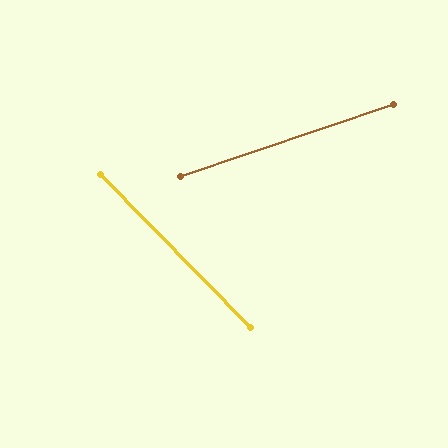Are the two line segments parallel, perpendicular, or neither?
Neither parallel nor perpendicular — they differ by about 64°.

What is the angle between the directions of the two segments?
Approximately 64 degrees.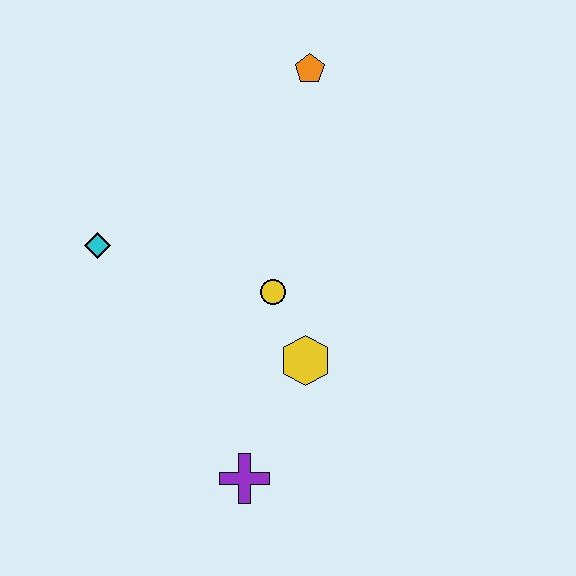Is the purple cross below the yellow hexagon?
Yes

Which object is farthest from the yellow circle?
The orange pentagon is farthest from the yellow circle.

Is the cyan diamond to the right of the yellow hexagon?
No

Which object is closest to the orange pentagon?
The yellow circle is closest to the orange pentagon.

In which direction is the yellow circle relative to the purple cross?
The yellow circle is above the purple cross.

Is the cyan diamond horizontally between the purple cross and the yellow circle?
No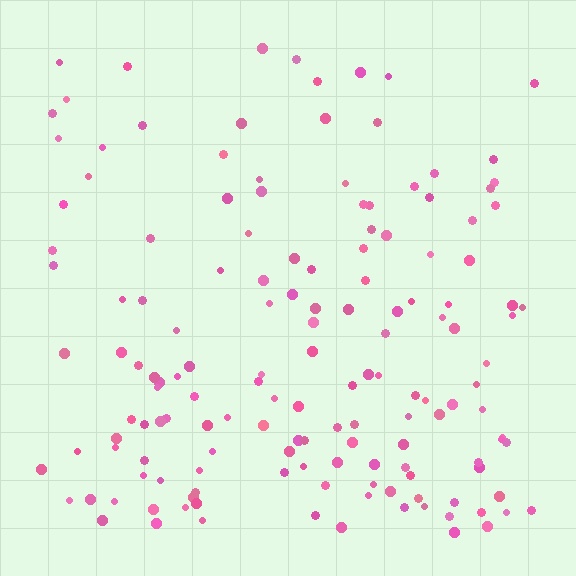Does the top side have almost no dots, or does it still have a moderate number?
Still a moderate number, just noticeably fewer than the bottom.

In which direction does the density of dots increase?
From top to bottom, with the bottom side densest.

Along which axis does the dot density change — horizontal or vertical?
Vertical.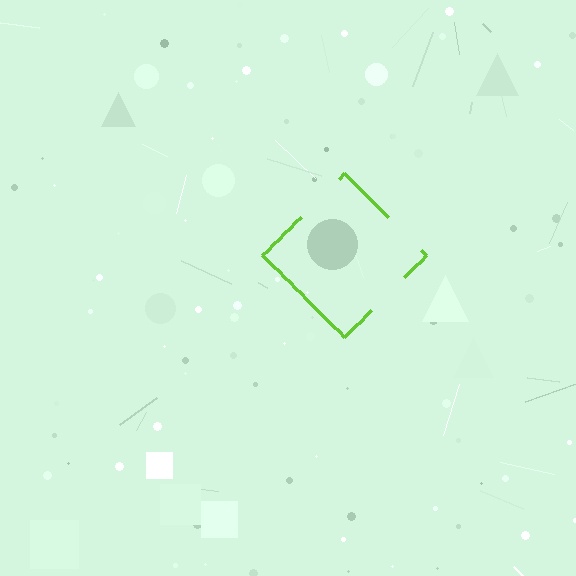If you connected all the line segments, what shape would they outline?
They would outline a diamond.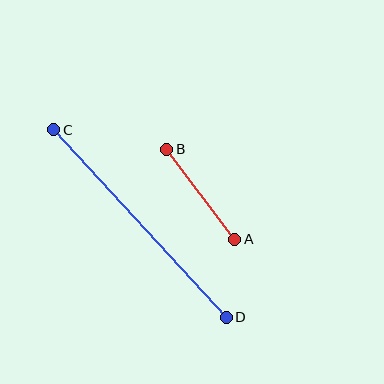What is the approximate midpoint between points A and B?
The midpoint is at approximately (201, 194) pixels.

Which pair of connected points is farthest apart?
Points C and D are farthest apart.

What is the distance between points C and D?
The distance is approximately 255 pixels.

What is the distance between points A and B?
The distance is approximately 113 pixels.